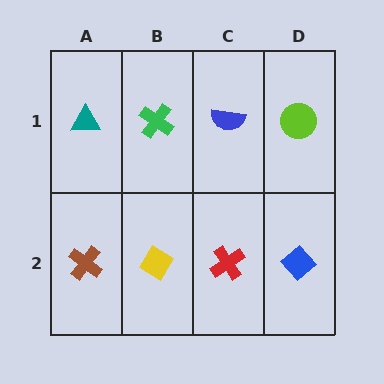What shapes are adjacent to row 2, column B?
A green cross (row 1, column B), a brown cross (row 2, column A), a red cross (row 2, column C).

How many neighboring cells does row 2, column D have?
2.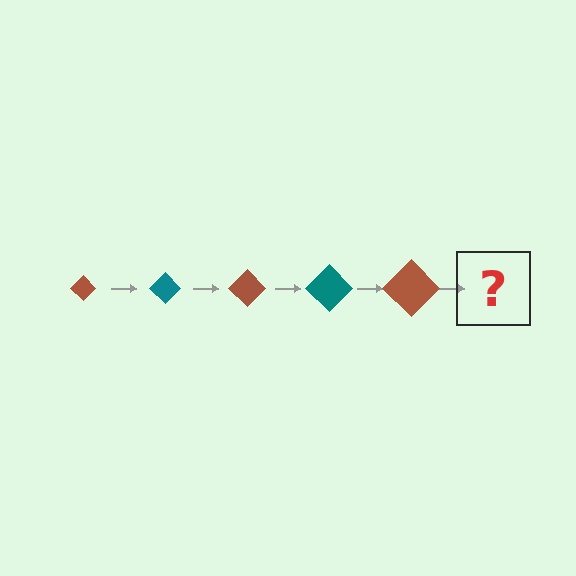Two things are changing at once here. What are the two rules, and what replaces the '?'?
The two rules are that the diamond grows larger each step and the color cycles through brown and teal. The '?' should be a teal diamond, larger than the previous one.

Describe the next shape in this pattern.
It should be a teal diamond, larger than the previous one.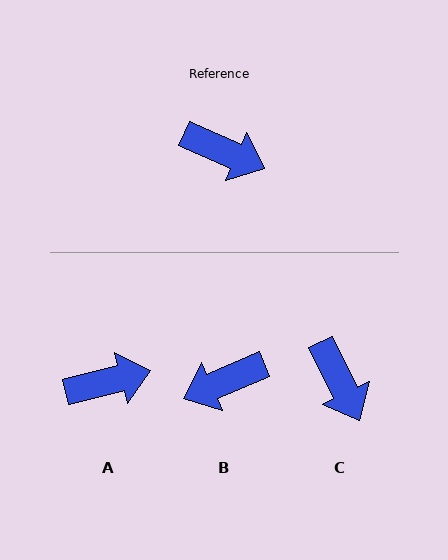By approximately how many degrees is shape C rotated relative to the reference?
Approximately 40 degrees clockwise.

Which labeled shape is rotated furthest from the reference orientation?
B, about 133 degrees away.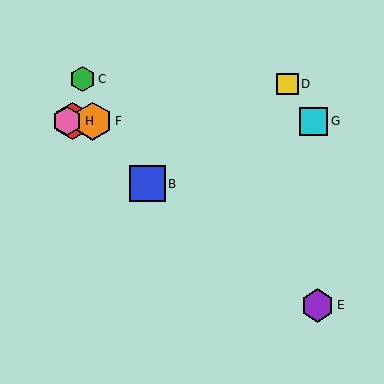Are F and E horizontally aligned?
No, F is at y≈121 and E is at y≈305.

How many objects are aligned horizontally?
4 objects (A, F, G, H) are aligned horizontally.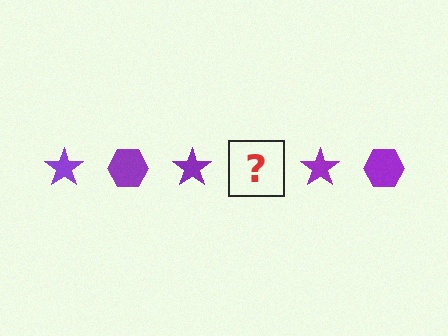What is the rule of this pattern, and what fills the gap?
The rule is that the pattern cycles through star, hexagon shapes in purple. The gap should be filled with a purple hexagon.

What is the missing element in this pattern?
The missing element is a purple hexagon.